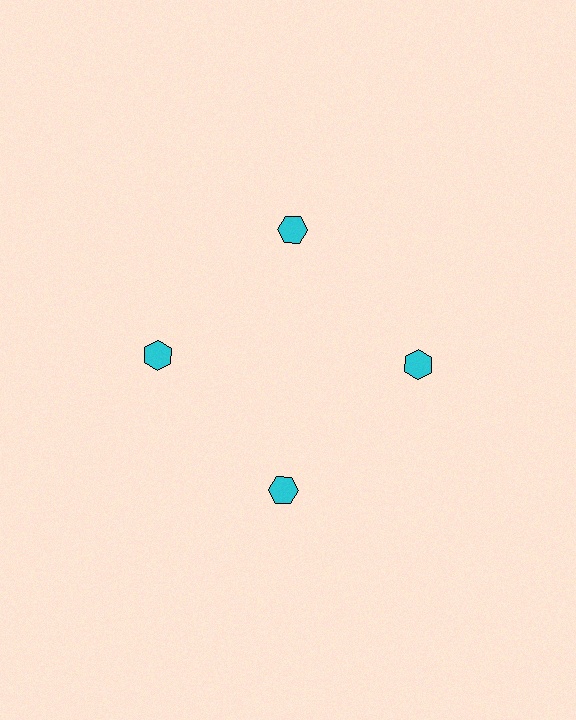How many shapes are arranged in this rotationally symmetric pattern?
There are 4 shapes, arranged in 4 groups of 1.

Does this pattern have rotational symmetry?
Yes, this pattern has 4-fold rotational symmetry. It looks the same after rotating 90 degrees around the center.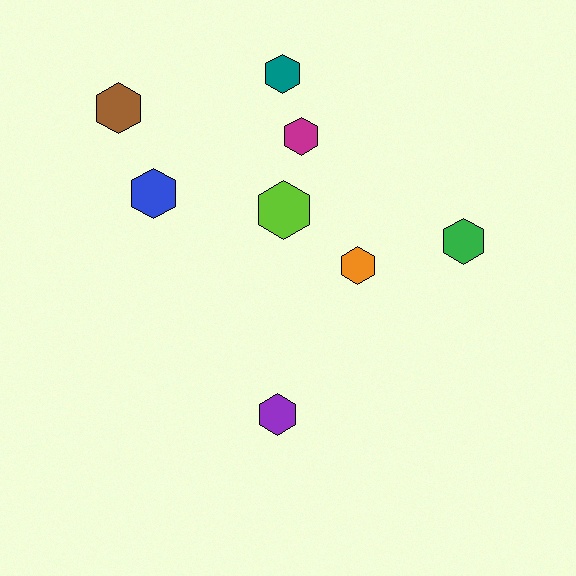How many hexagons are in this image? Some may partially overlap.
There are 8 hexagons.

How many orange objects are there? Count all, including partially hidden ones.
There is 1 orange object.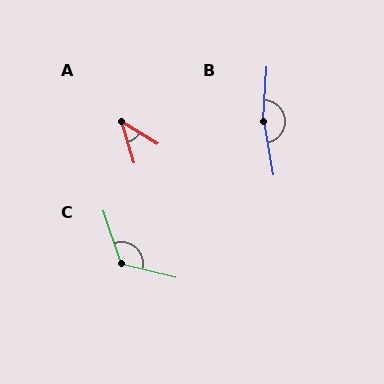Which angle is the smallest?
A, at approximately 43 degrees.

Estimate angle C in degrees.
Approximately 122 degrees.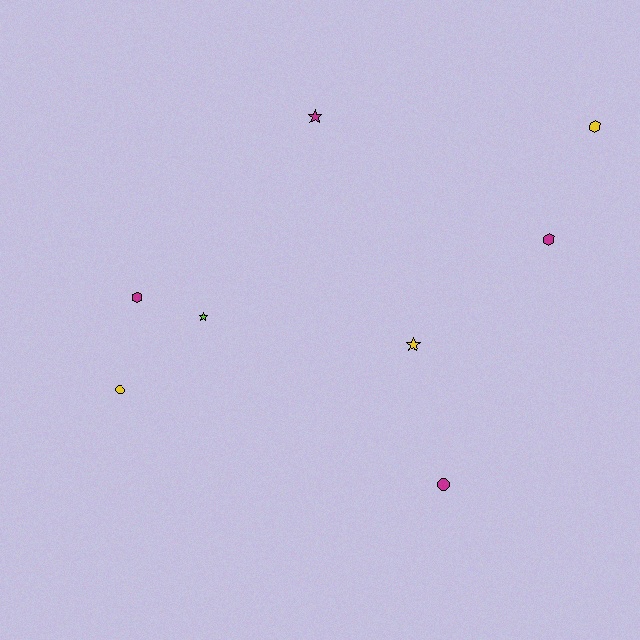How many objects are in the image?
There are 8 objects.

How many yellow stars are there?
There is 1 yellow star.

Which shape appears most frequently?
Hexagon, with 3 objects.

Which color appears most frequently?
Magenta, with 4 objects.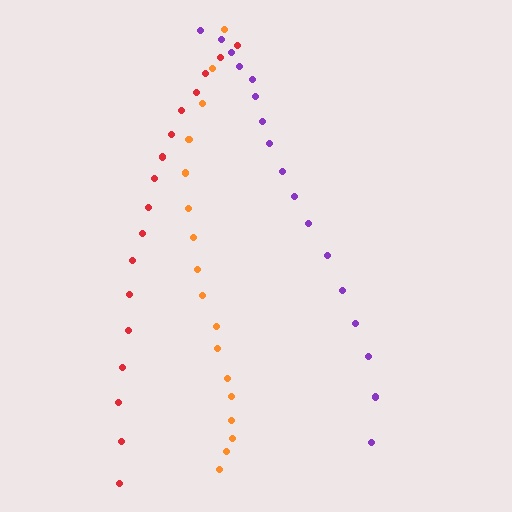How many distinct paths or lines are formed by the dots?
There are 3 distinct paths.